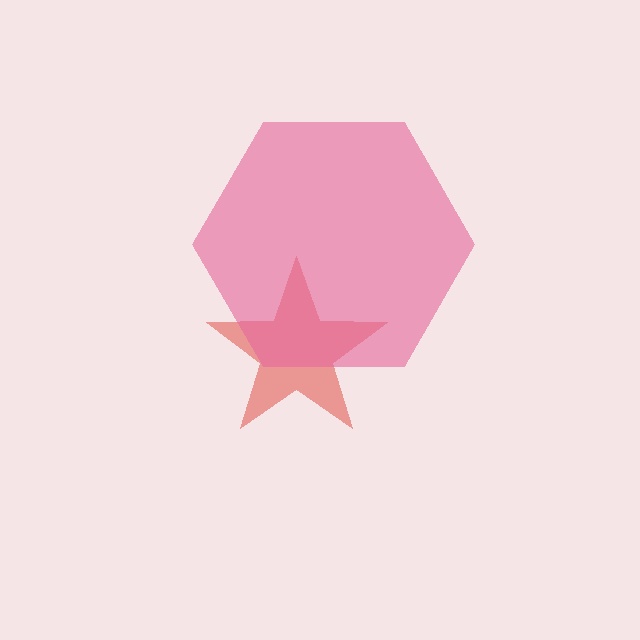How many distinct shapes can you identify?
There are 2 distinct shapes: a red star, a pink hexagon.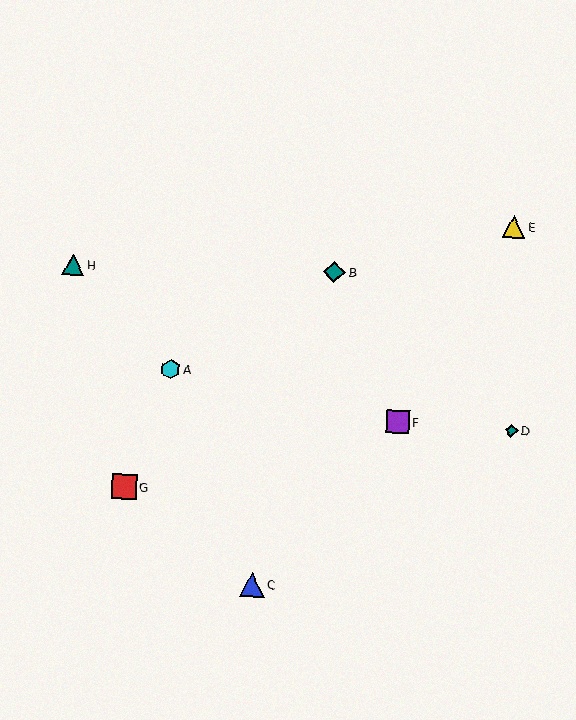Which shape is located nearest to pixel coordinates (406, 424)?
The purple square (labeled F) at (398, 422) is nearest to that location.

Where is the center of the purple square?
The center of the purple square is at (398, 422).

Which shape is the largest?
The red square (labeled G) is the largest.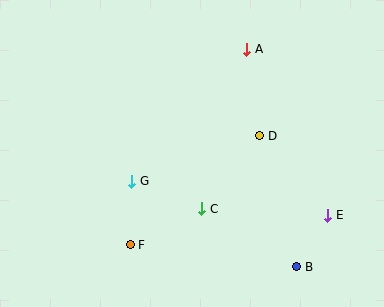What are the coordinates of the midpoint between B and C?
The midpoint between B and C is at (249, 238).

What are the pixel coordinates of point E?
Point E is at (328, 215).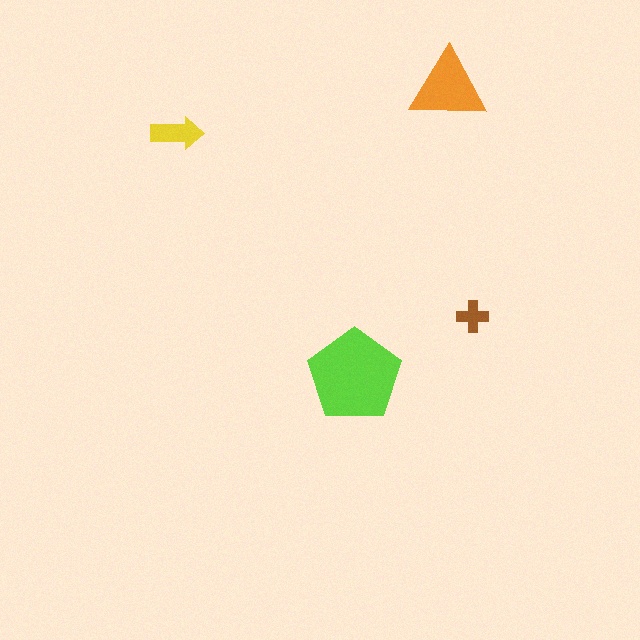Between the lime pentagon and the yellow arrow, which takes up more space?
The lime pentagon.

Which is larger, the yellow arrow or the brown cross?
The yellow arrow.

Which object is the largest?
The lime pentagon.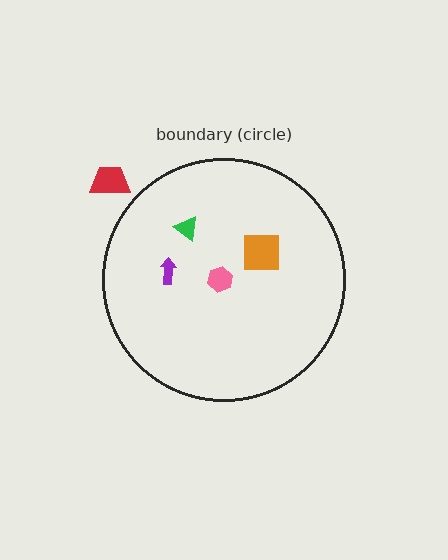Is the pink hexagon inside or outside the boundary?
Inside.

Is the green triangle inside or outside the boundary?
Inside.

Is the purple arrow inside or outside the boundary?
Inside.